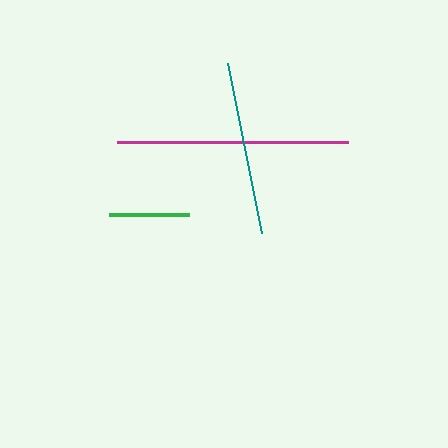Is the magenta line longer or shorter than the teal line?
The magenta line is longer than the teal line.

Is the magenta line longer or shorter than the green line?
The magenta line is longer than the green line.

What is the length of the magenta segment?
The magenta segment is approximately 230 pixels long.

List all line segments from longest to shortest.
From longest to shortest: magenta, teal, green.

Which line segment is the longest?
The magenta line is the longest at approximately 230 pixels.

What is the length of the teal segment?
The teal segment is approximately 173 pixels long.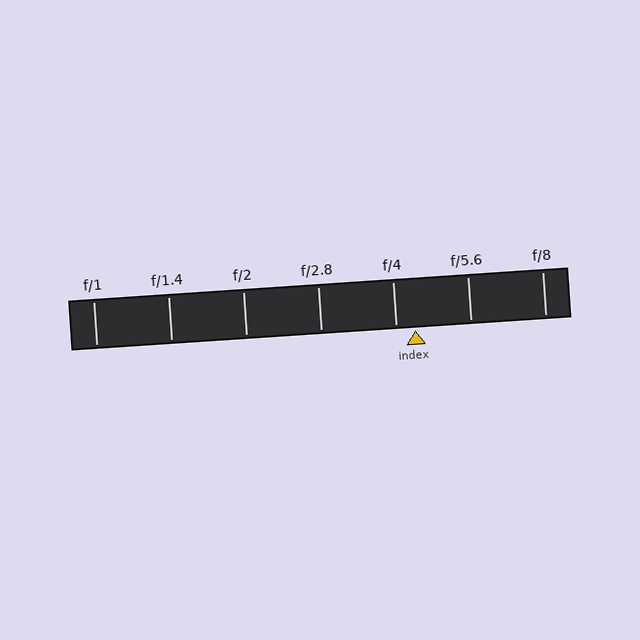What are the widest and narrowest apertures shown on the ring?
The widest aperture shown is f/1 and the narrowest is f/8.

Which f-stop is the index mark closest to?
The index mark is closest to f/4.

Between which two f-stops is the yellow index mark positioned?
The index mark is between f/4 and f/5.6.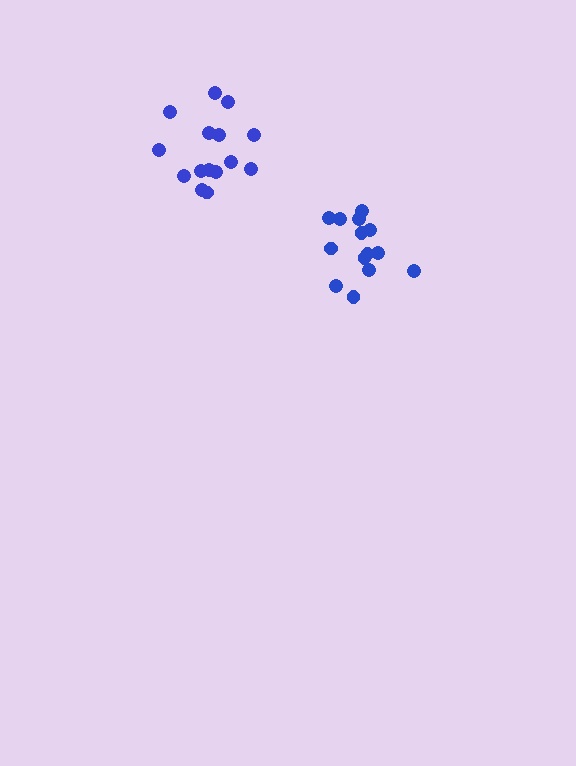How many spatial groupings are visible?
There are 2 spatial groupings.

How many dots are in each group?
Group 1: 14 dots, Group 2: 15 dots (29 total).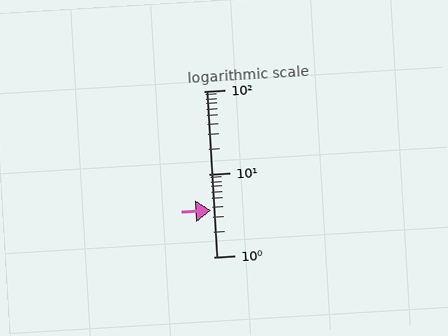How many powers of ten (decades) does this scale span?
The scale spans 2 decades, from 1 to 100.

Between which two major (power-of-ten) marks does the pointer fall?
The pointer is between 1 and 10.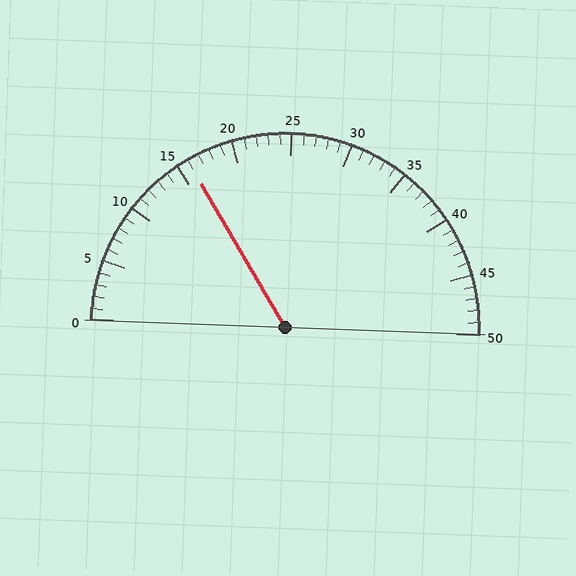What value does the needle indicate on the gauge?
The needle indicates approximately 16.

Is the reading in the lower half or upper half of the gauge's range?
The reading is in the lower half of the range (0 to 50).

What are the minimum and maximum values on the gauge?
The gauge ranges from 0 to 50.